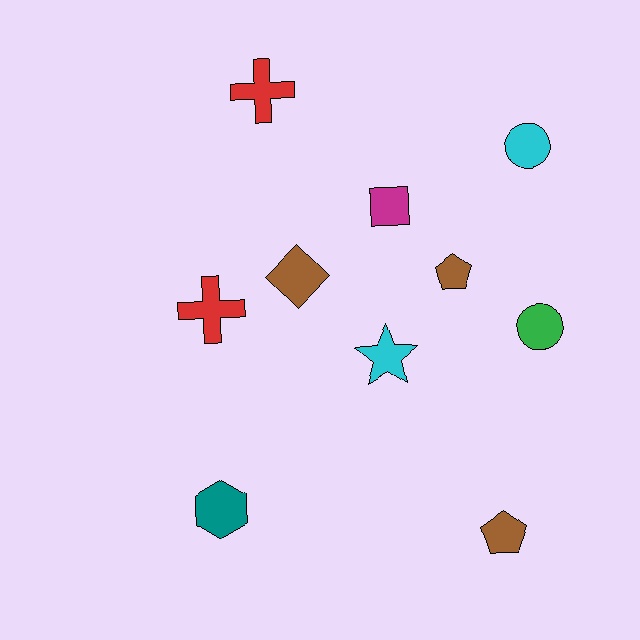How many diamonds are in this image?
There is 1 diamond.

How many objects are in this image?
There are 10 objects.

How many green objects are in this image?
There is 1 green object.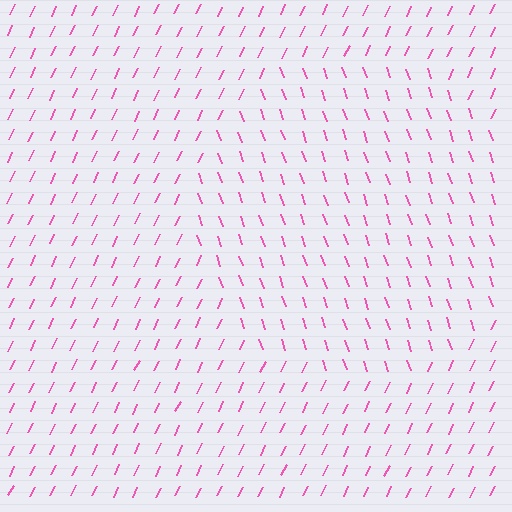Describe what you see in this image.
The image is filled with small pink line segments. A circle region in the image has lines oriented differently from the surrounding lines, creating a visible texture boundary.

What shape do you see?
I see a circle.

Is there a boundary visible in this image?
Yes, there is a texture boundary formed by a change in line orientation.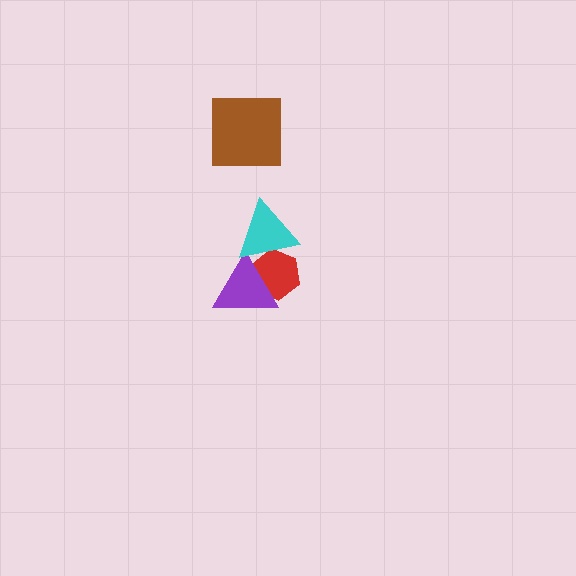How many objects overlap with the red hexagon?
2 objects overlap with the red hexagon.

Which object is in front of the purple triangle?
The cyan triangle is in front of the purple triangle.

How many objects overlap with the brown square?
0 objects overlap with the brown square.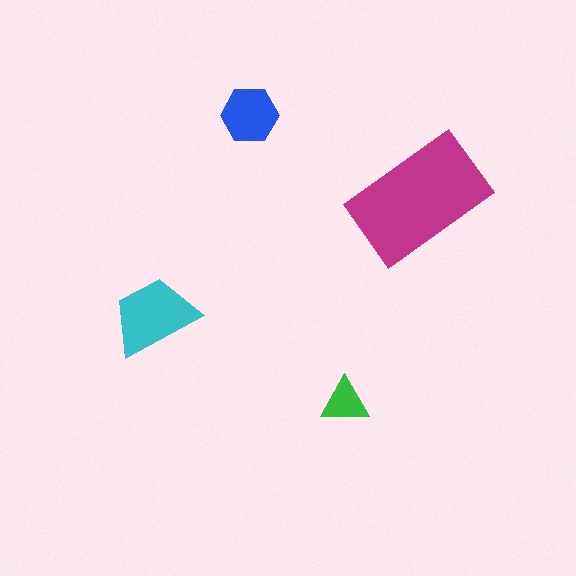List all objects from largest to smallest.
The magenta rectangle, the cyan trapezoid, the blue hexagon, the green triangle.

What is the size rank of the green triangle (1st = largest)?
4th.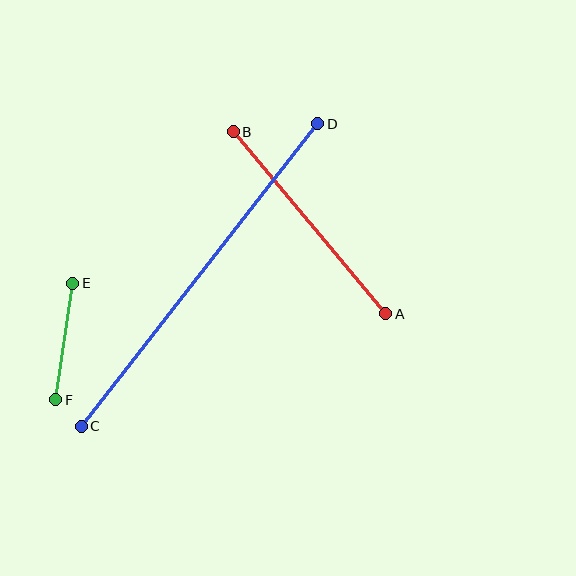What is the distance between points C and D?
The distance is approximately 384 pixels.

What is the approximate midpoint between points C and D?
The midpoint is at approximately (199, 275) pixels.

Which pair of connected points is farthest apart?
Points C and D are farthest apart.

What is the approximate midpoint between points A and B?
The midpoint is at approximately (309, 223) pixels.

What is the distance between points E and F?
The distance is approximately 118 pixels.